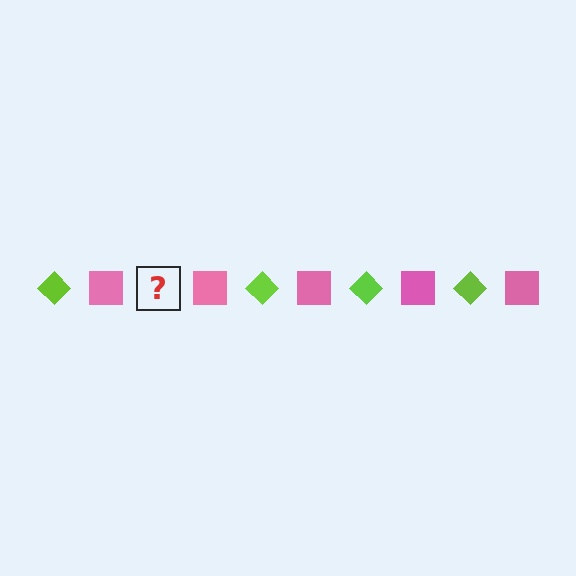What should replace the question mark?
The question mark should be replaced with a lime diamond.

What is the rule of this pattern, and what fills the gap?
The rule is that the pattern alternates between lime diamond and pink square. The gap should be filled with a lime diamond.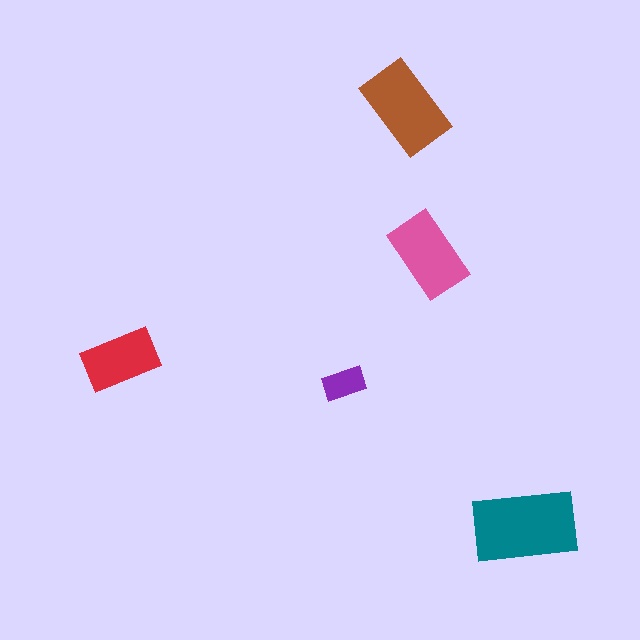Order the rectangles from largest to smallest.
the teal one, the brown one, the pink one, the red one, the purple one.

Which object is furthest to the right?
The teal rectangle is rightmost.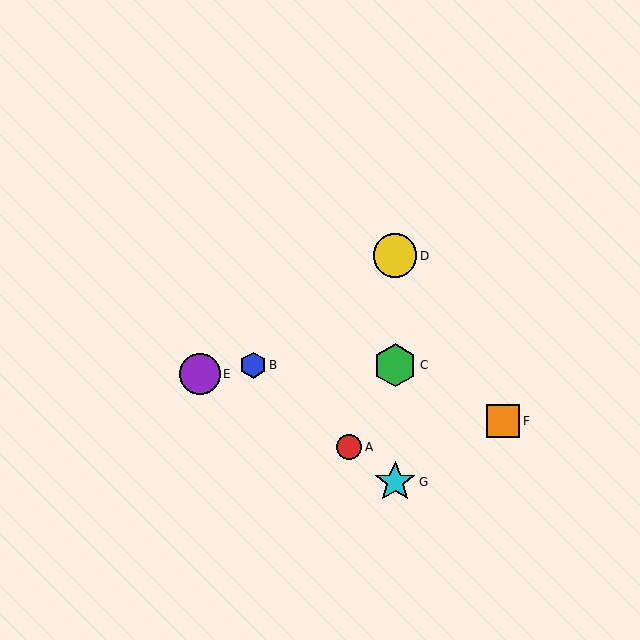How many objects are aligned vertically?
3 objects (C, D, G) are aligned vertically.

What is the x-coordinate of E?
Object E is at x≈200.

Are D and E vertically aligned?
No, D is at x≈395 and E is at x≈200.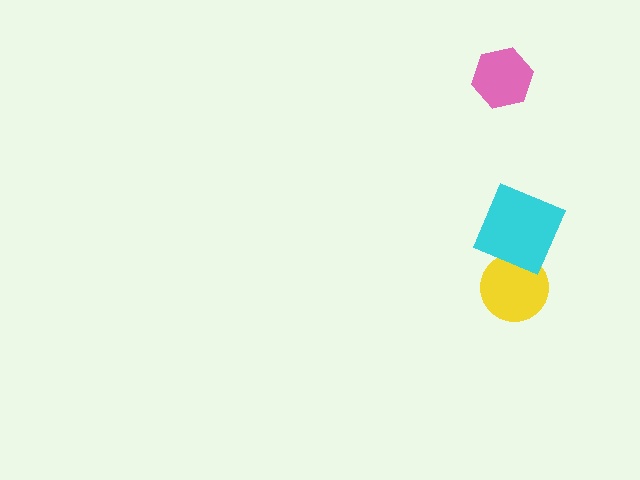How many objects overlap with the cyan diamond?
1 object overlaps with the cyan diamond.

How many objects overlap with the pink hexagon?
0 objects overlap with the pink hexagon.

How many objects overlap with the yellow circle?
1 object overlaps with the yellow circle.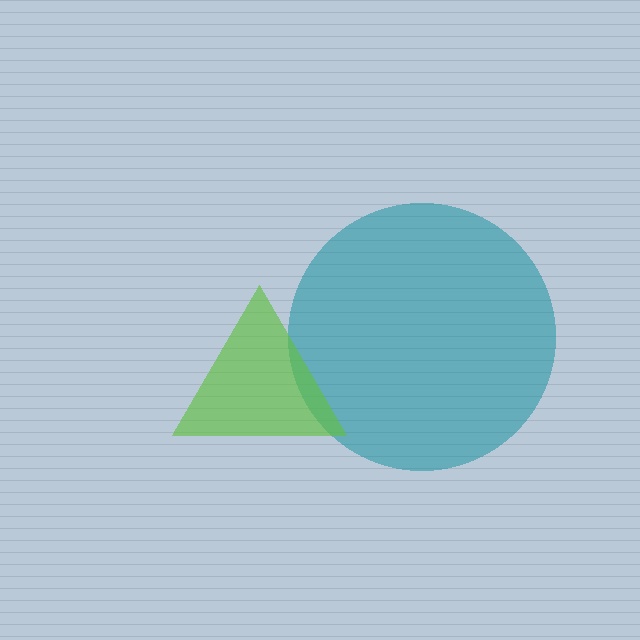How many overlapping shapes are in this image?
There are 2 overlapping shapes in the image.